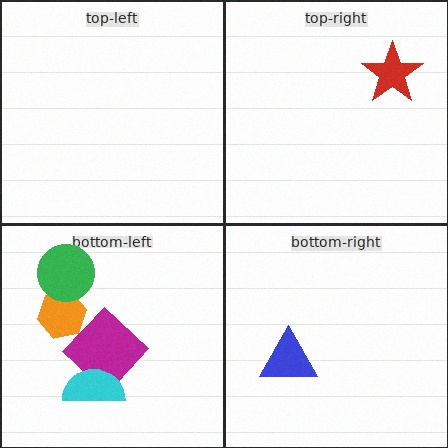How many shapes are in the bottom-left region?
4.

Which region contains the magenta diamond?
The bottom-left region.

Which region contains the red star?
The top-right region.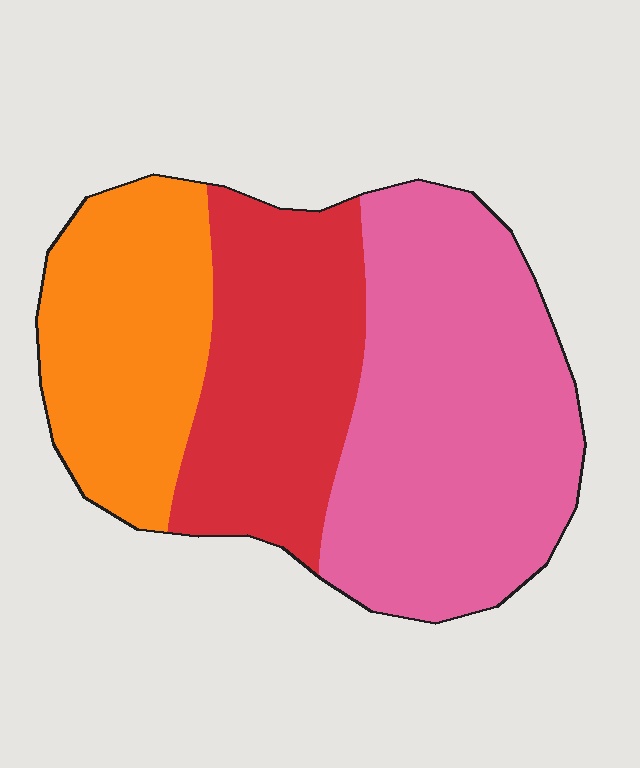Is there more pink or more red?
Pink.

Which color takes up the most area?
Pink, at roughly 45%.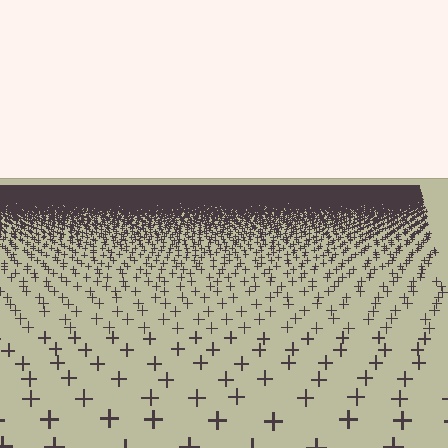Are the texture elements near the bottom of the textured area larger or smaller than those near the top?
Larger. Near the bottom, elements are closer to the viewer and appear at a bigger on-screen size.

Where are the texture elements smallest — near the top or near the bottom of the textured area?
Near the top.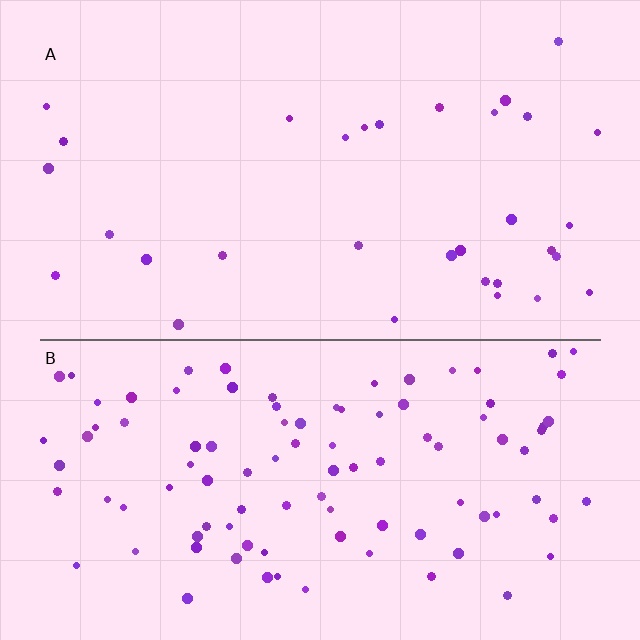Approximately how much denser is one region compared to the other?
Approximately 3.1× — region B over region A.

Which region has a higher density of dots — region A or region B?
B (the bottom).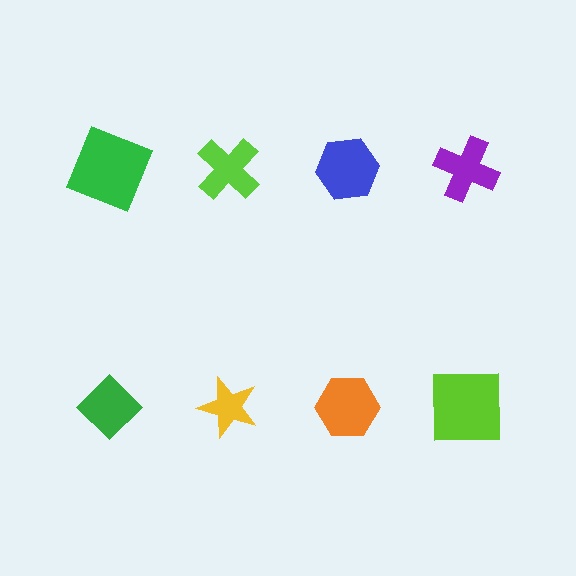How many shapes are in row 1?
4 shapes.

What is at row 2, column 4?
A lime square.